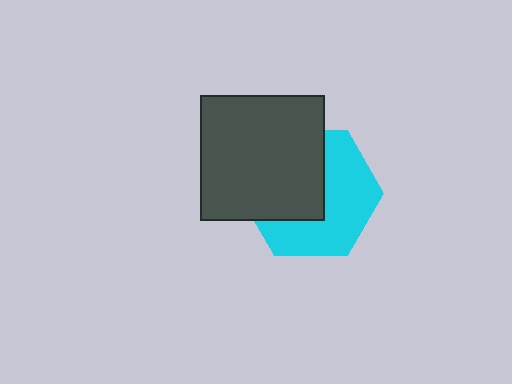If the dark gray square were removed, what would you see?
You would see the complete cyan hexagon.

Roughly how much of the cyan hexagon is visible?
About half of it is visible (roughly 52%).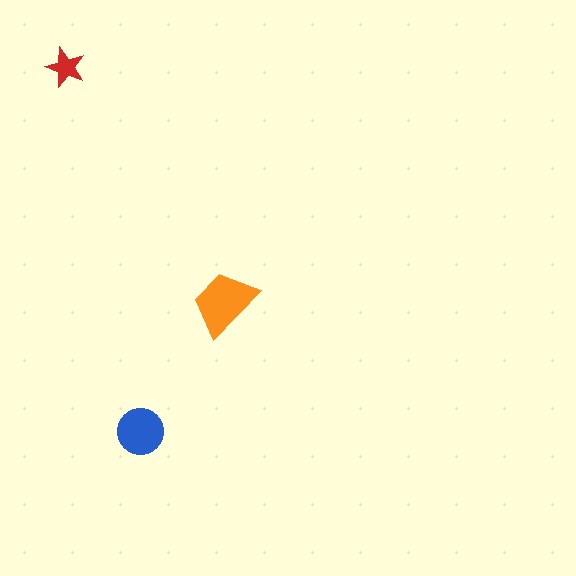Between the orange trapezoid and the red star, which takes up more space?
The orange trapezoid.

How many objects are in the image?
There are 3 objects in the image.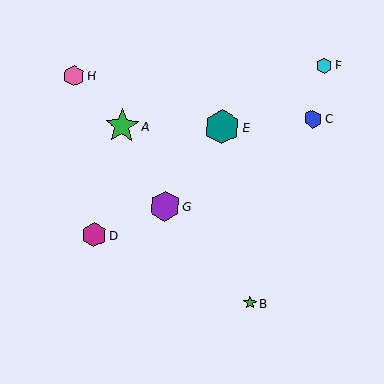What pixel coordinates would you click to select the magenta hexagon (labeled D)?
Click at (94, 235) to select the magenta hexagon D.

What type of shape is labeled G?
Shape G is a purple hexagon.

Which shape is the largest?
The teal hexagon (labeled E) is the largest.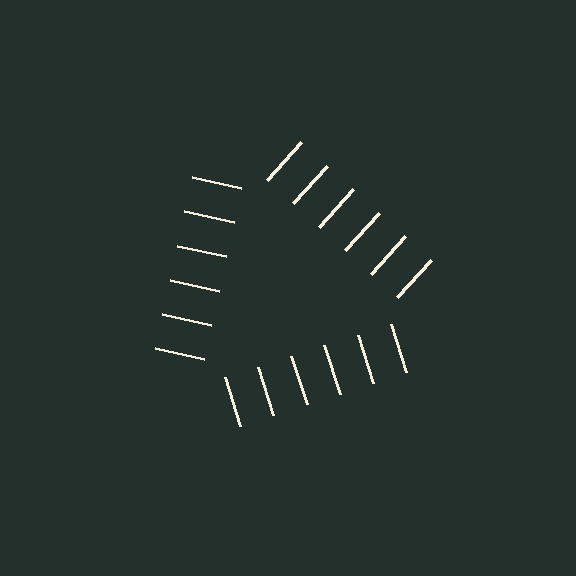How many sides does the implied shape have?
3 sides — the line-ends trace a triangle.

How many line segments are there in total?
18 — 6 along each of the 3 edges.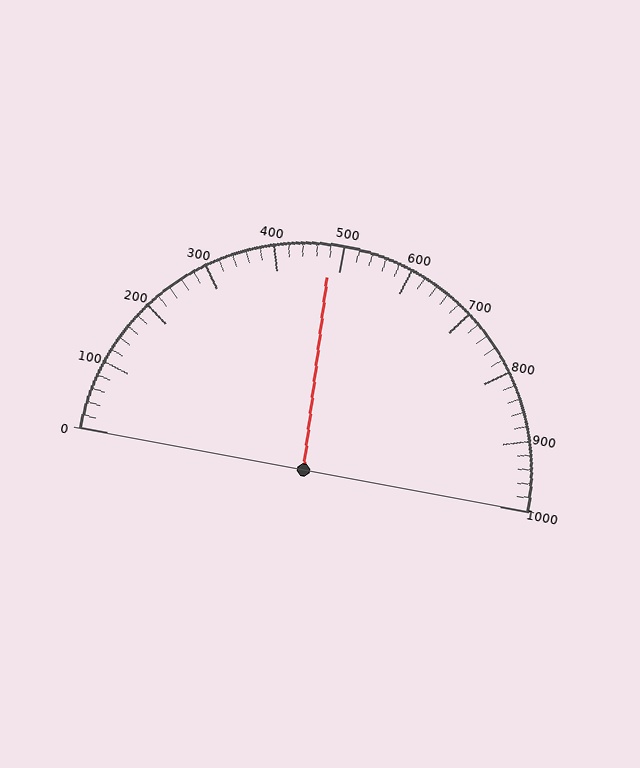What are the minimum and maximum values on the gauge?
The gauge ranges from 0 to 1000.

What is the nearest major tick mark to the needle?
The nearest major tick mark is 500.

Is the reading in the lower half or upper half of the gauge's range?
The reading is in the lower half of the range (0 to 1000).